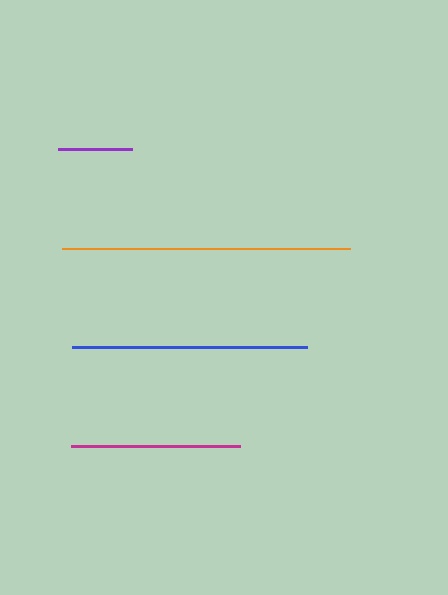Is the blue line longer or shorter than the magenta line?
The blue line is longer than the magenta line.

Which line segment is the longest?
The orange line is the longest at approximately 288 pixels.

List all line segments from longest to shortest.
From longest to shortest: orange, blue, magenta, purple.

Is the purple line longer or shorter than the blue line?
The blue line is longer than the purple line.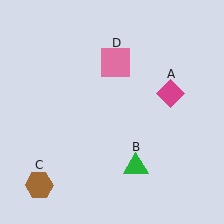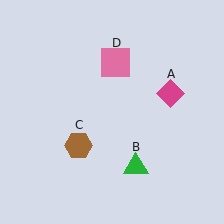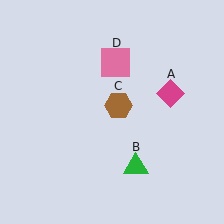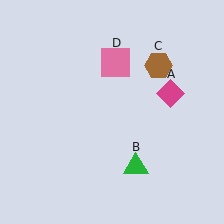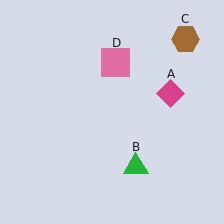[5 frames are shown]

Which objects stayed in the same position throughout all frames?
Magenta diamond (object A) and green triangle (object B) and pink square (object D) remained stationary.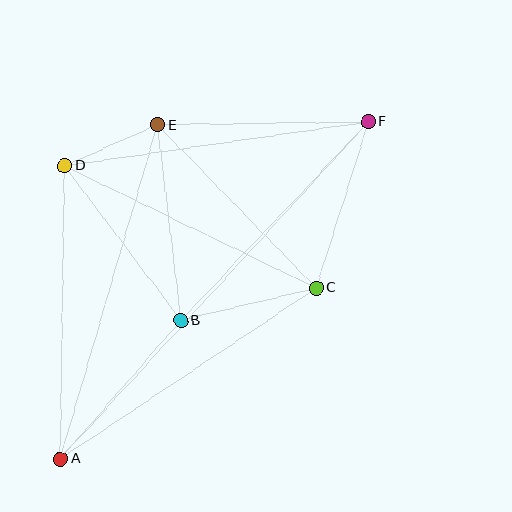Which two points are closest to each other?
Points D and E are closest to each other.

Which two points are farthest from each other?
Points A and F are farthest from each other.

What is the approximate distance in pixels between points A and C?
The distance between A and C is approximately 308 pixels.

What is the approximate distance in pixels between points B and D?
The distance between B and D is approximately 194 pixels.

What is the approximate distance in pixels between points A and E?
The distance between A and E is approximately 348 pixels.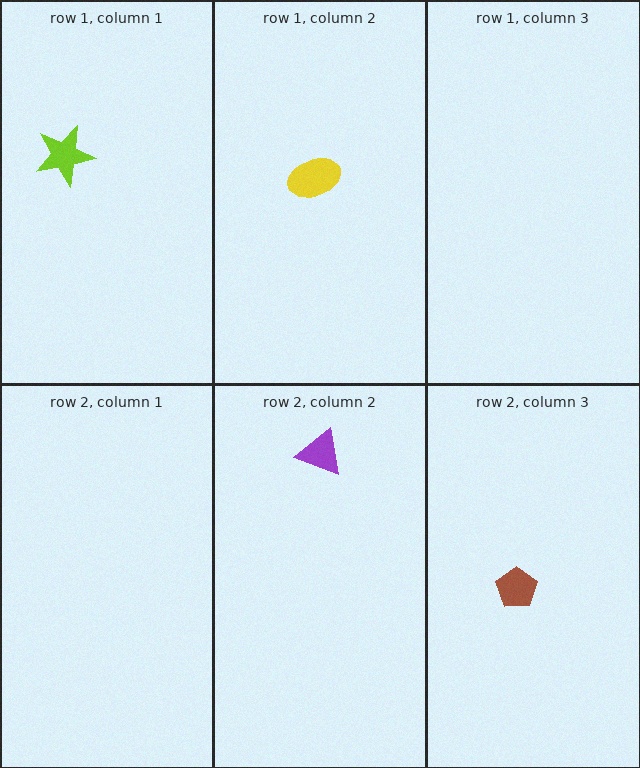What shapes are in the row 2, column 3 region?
The brown pentagon.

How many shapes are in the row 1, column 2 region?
1.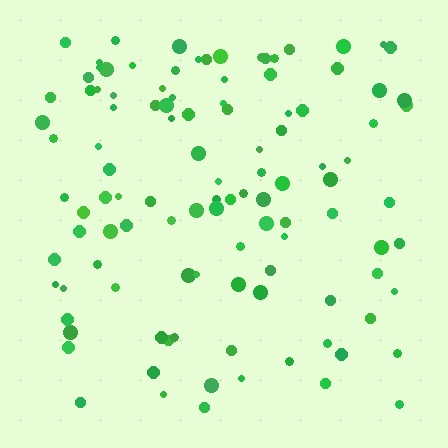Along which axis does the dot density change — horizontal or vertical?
Vertical.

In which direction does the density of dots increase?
From bottom to top, with the top side densest.